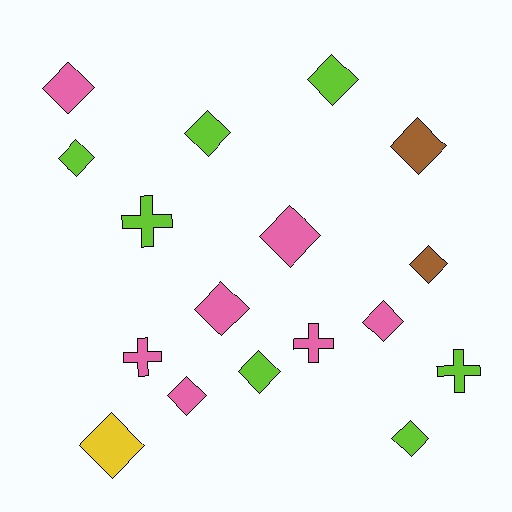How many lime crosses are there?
There are 2 lime crosses.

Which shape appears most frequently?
Diamond, with 13 objects.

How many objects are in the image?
There are 17 objects.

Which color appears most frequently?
Pink, with 7 objects.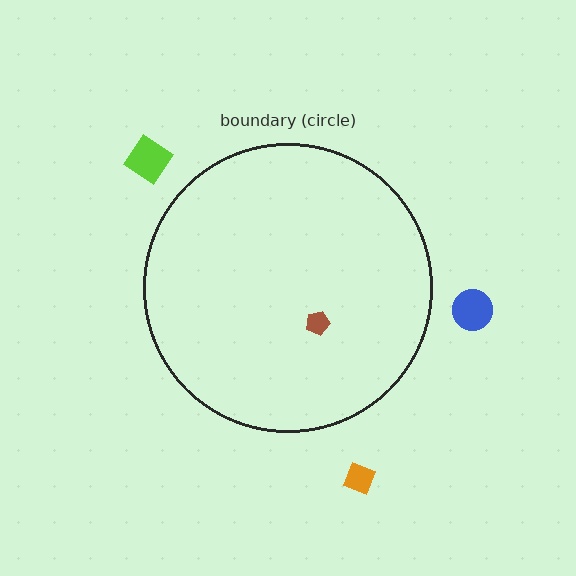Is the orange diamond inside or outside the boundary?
Outside.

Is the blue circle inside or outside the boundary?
Outside.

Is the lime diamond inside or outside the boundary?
Outside.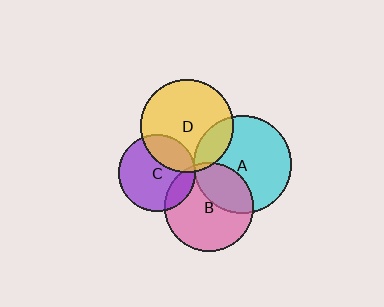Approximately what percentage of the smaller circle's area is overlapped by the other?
Approximately 5%.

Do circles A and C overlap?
Yes.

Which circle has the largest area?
Circle A (cyan).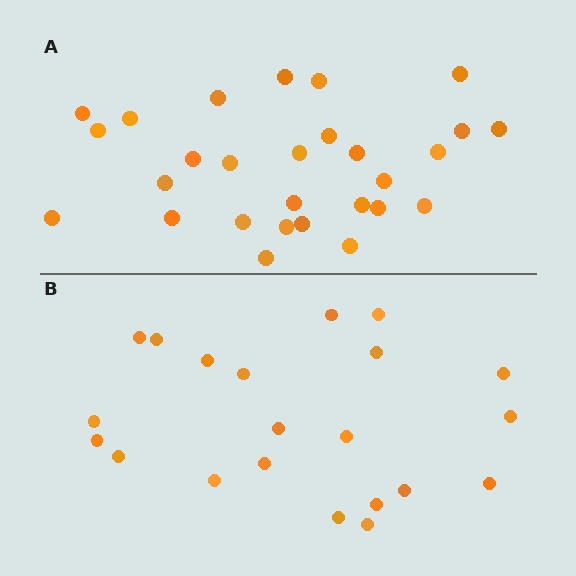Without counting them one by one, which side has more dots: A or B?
Region A (the top region) has more dots.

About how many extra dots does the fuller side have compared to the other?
Region A has roughly 8 or so more dots than region B.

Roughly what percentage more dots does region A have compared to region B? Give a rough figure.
About 35% more.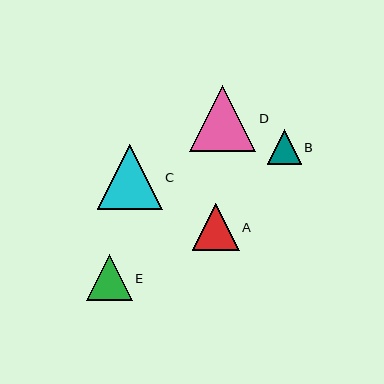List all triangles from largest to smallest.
From largest to smallest: D, C, A, E, B.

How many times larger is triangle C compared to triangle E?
Triangle C is approximately 1.4 times the size of triangle E.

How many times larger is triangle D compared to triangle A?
Triangle D is approximately 1.4 times the size of triangle A.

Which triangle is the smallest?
Triangle B is the smallest with a size of approximately 34 pixels.